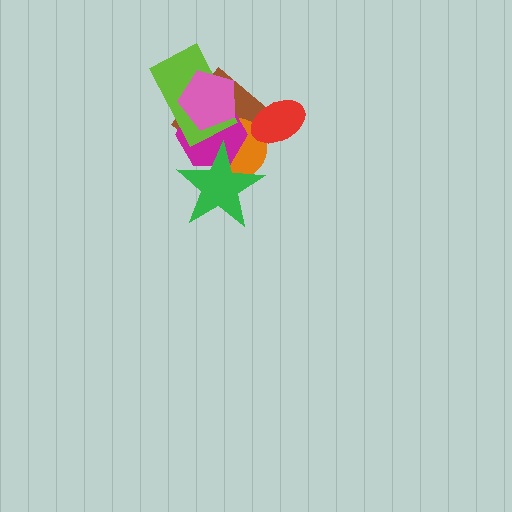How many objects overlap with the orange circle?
4 objects overlap with the orange circle.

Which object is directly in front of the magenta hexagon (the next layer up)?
The green star is directly in front of the magenta hexagon.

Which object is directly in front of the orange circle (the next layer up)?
The magenta hexagon is directly in front of the orange circle.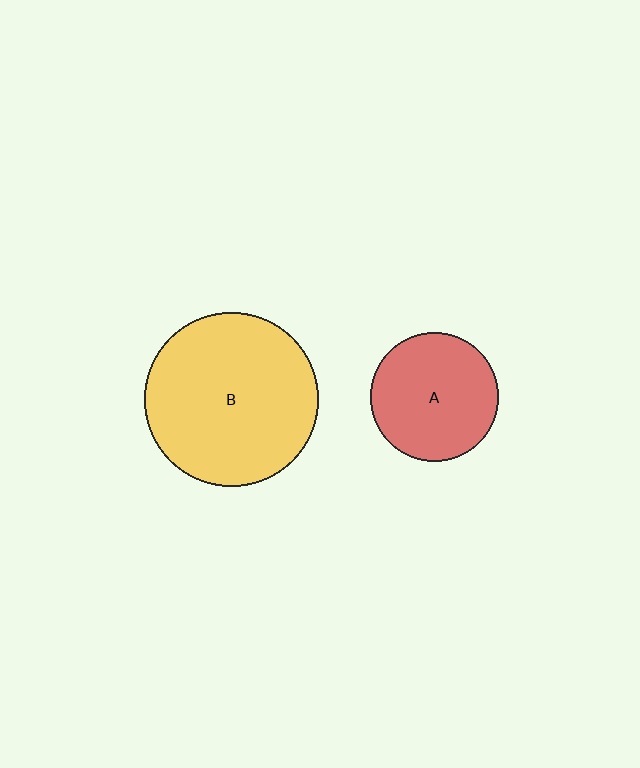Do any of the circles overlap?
No, none of the circles overlap.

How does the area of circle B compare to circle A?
Approximately 1.8 times.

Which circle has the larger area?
Circle B (yellow).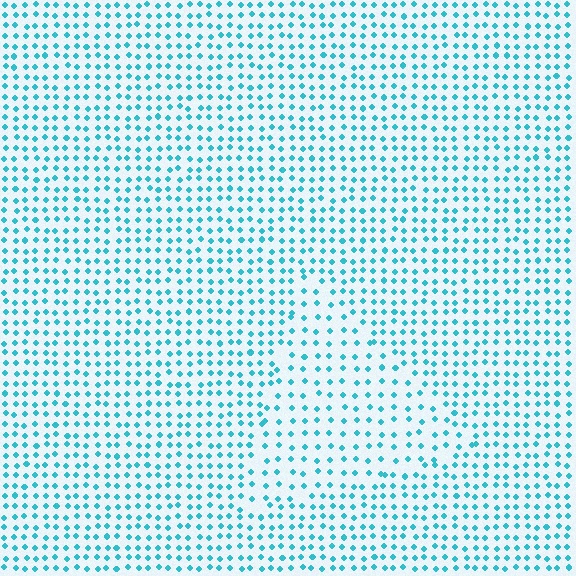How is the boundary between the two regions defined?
The boundary is defined by a change in element density (approximately 1.6x ratio). All elements are the same color, size, and shape.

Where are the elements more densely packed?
The elements are more densely packed outside the triangle boundary.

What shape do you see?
I see a triangle.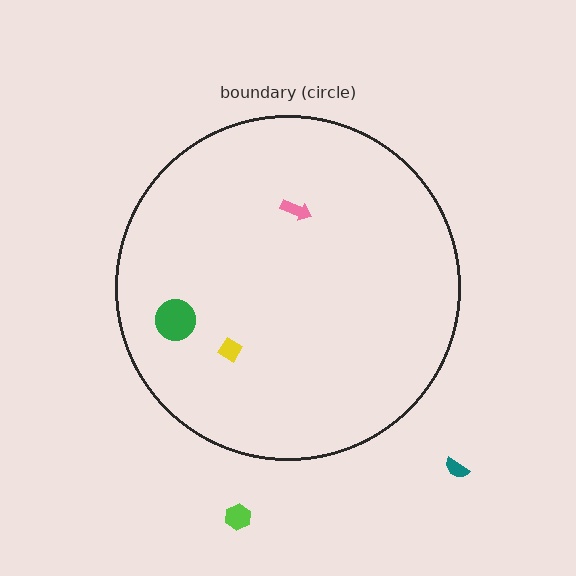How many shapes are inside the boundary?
3 inside, 2 outside.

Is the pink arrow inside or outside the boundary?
Inside.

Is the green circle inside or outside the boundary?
Inside.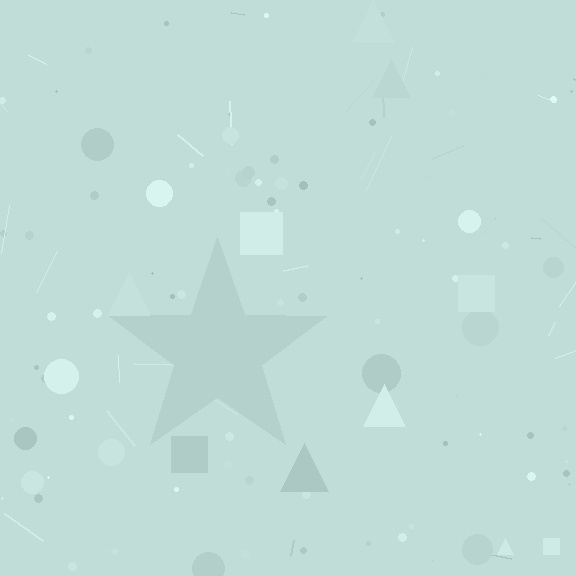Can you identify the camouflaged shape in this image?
The camouflaged shape is a star.